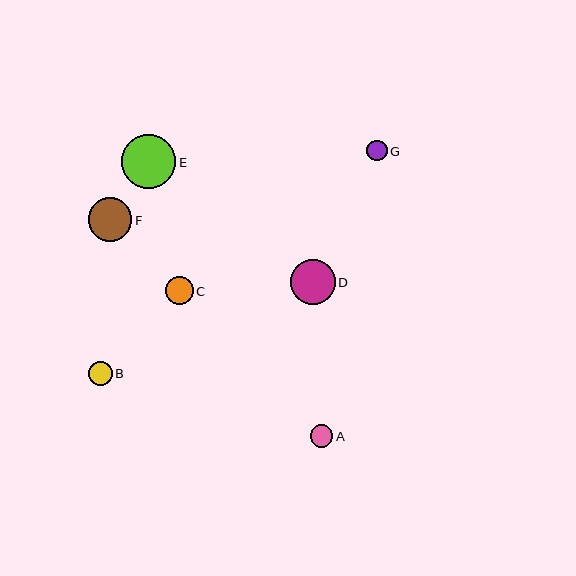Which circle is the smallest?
Circle G is the smallest with a size of approximately 20 pixels.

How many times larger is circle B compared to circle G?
Circle B is approximately 1.2 times the size of circle G.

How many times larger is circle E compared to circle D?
Circle E is approximately 1.2 times the size of circle D.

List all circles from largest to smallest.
From largest to smallest: E, D, F, C, B, A, G.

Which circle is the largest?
Circle E is the largest with a size of approximately 54 pixels.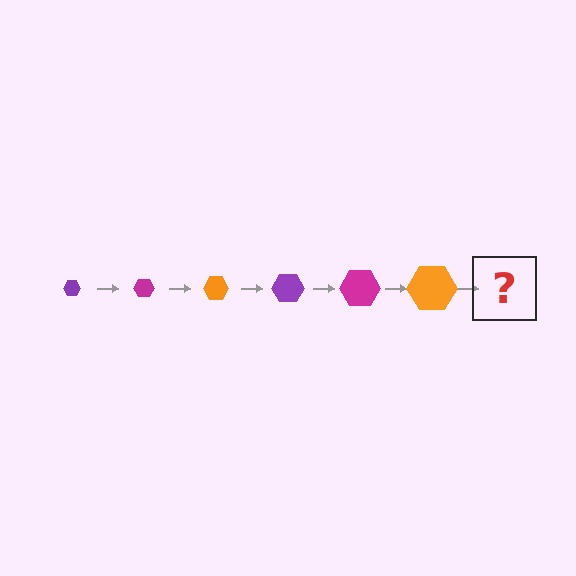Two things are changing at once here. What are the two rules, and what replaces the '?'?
The two rules are that the hexagon grows larger each step and the color cycles through purple, magenta, and orange. The '?' should be a purple hexagon, larger than the previous one.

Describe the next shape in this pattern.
It should be a purple hexagon, larger than the previous one.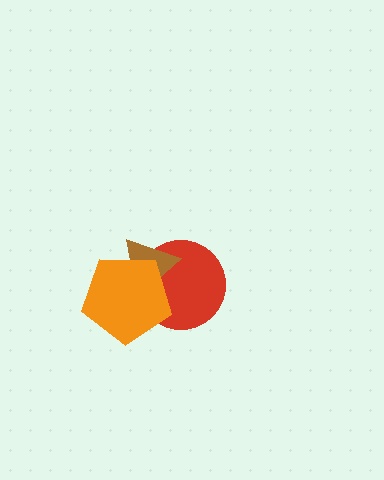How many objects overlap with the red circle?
2 objects overlap with the red circle.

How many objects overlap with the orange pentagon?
2 objects overlap with the orange pentagon.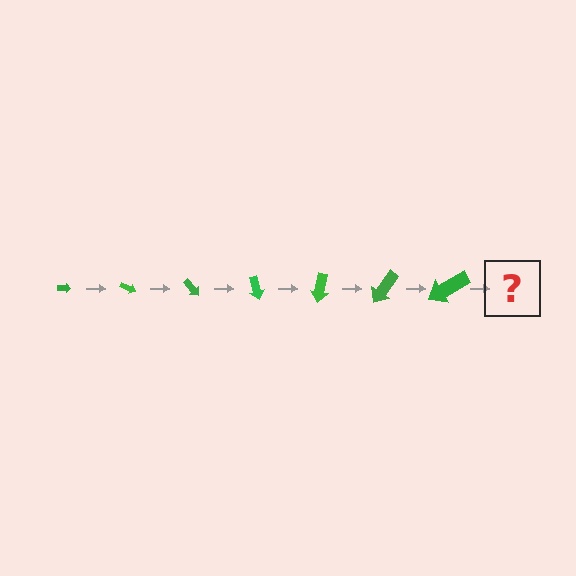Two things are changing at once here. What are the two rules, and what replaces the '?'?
The two rules are that the arrow grows larger each step and it rotates 25 degrees each step. The '?' should be an arrow, larger than the previous one and rotated 175 degrees from the start.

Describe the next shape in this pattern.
It should be an arrow, larger than the previous one and rotated 175 degrees from the start.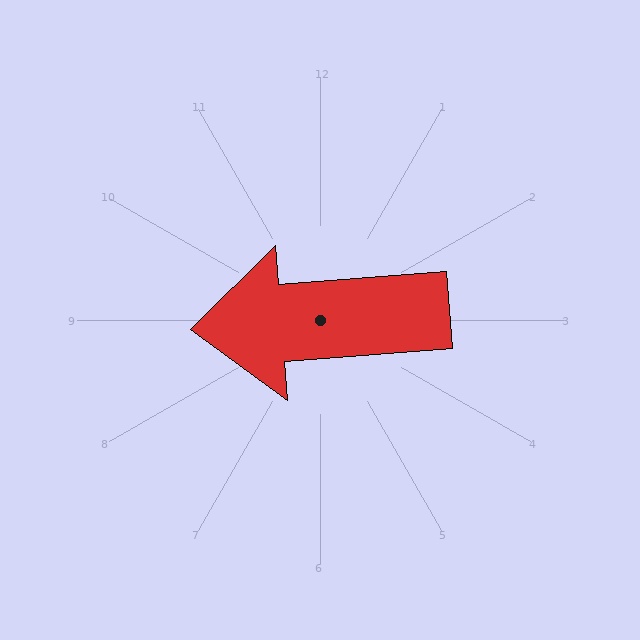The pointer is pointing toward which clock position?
Roughly 9 o'clock.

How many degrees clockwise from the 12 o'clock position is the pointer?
Approximately 266 degrees.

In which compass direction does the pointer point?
West.